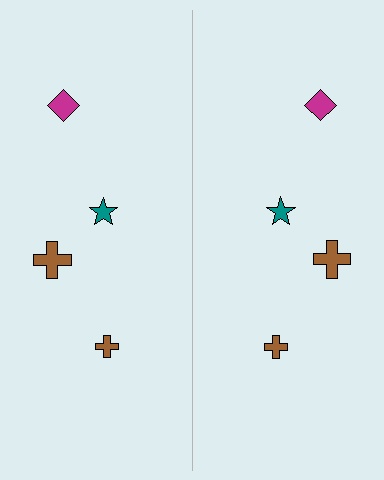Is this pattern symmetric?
Yes, this pattern has bilateral (reflection) symmetry.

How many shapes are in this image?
There are 8 shapes in this image.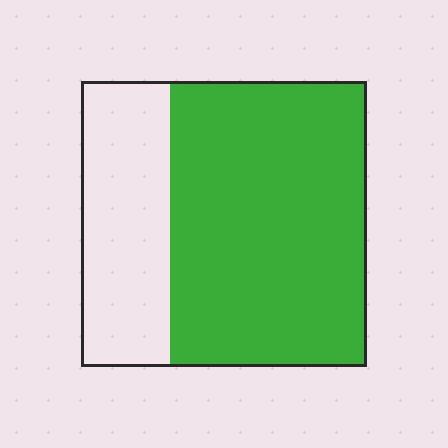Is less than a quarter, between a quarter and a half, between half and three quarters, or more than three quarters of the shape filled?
Between half and three quarters.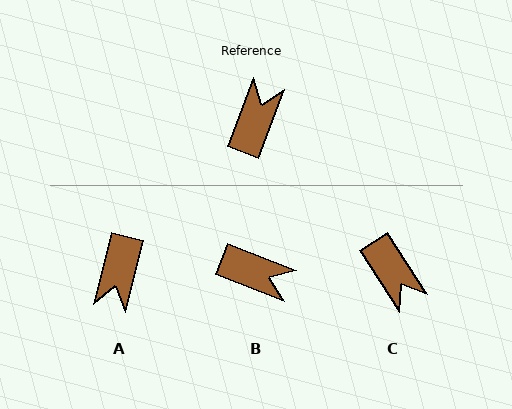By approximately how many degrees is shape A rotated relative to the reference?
Approximately 173 degrees clockwise.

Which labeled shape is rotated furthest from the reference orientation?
A, about 173 degrees away.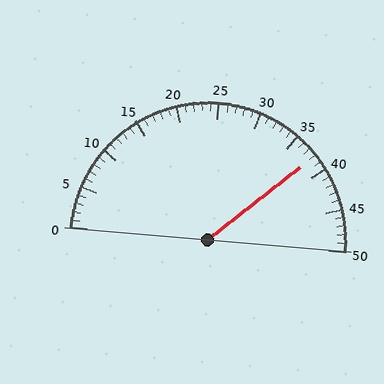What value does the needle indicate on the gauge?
The needle indicates approximately 38.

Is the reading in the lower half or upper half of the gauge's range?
The reading is in the upper half of the range (0 to 50).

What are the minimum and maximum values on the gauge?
The gauge ranges from 0 to 50.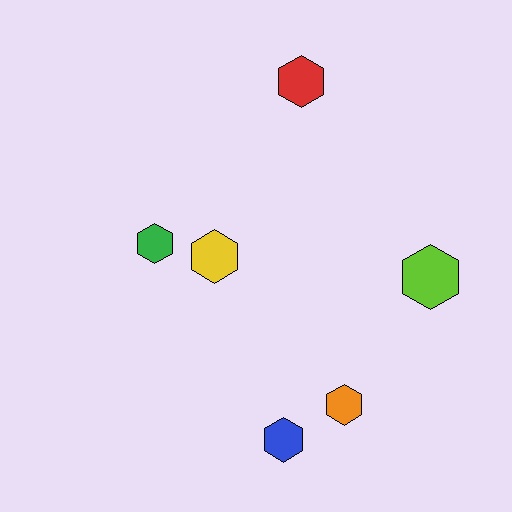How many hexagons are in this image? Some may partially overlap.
There are 6 hexagons.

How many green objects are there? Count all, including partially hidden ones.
There is 1 green object.